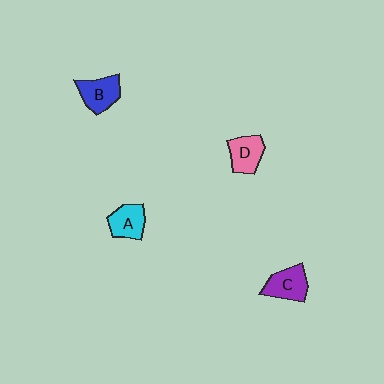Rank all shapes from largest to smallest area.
From largest to smallest: C (purple), B (blue), D (pink), A (cyan).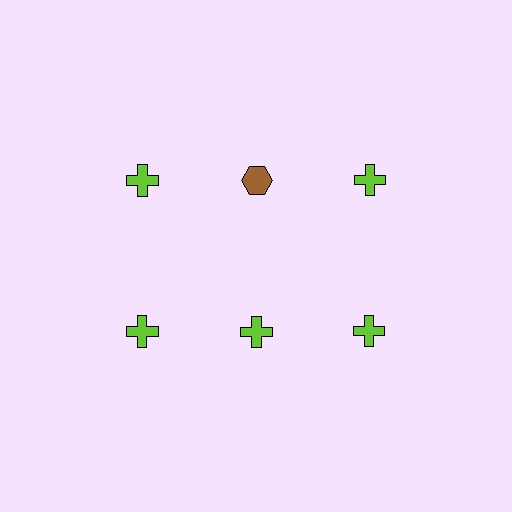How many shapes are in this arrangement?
There are 6 shapes arranged in a grid pattern.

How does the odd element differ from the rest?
It differs in both color (brown instead of lime) and shape (hexagon instead of cross).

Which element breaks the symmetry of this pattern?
The brown hexagon in the top row, second from left column breaks the symmetry. All other shapes are lime crosses.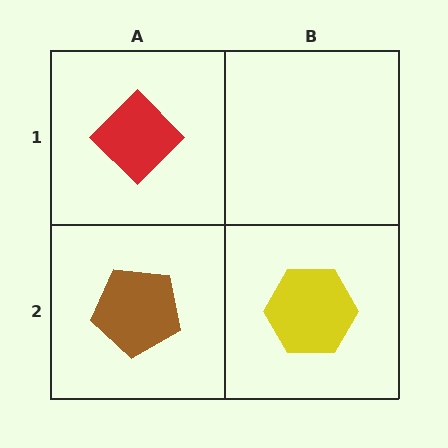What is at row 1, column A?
A red diamond.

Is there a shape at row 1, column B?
No, that cell is empty.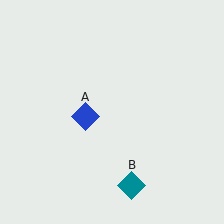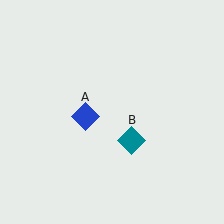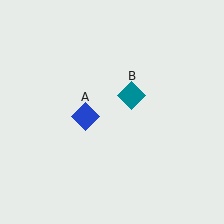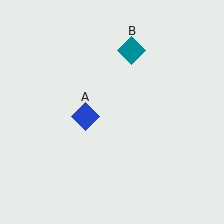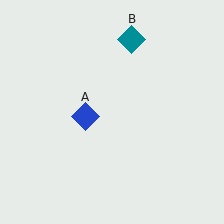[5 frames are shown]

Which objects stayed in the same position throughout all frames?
Blue diamond (object A) remained stationary.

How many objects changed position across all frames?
1 object changed position: teal diamond (object B).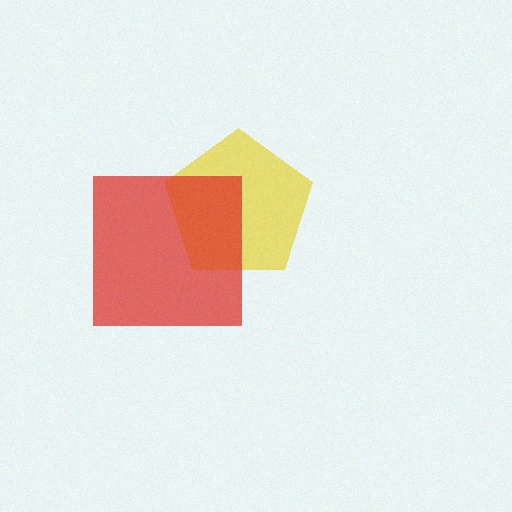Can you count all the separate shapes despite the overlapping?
Yes, there are 2 separate shapes.